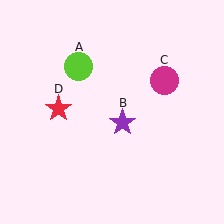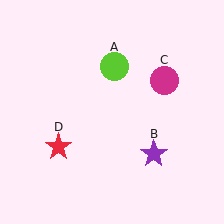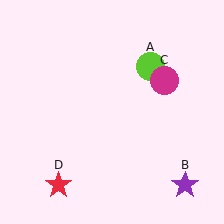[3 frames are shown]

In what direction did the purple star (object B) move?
The purple star (object B) moved down and to the right.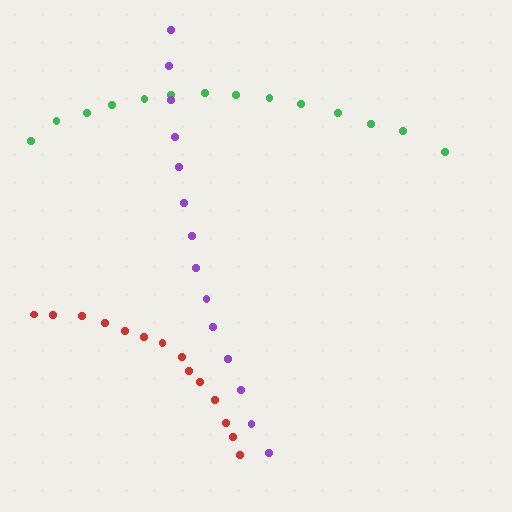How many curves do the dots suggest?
There are 3 distinct paths.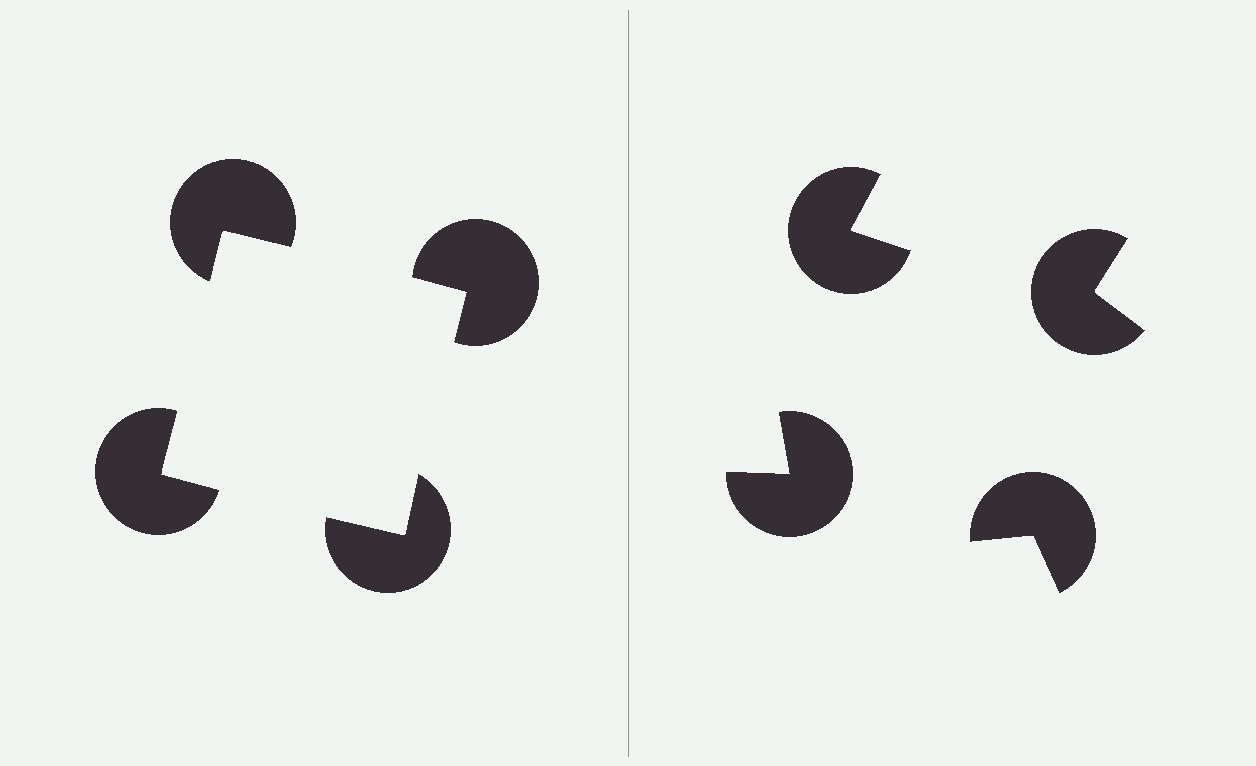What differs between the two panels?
The pac-man discs are positioned identically on both sides; only the wedge orientations differ. On the left they align to a square; on the right they are misaligned.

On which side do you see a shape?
An illusory square appears on the left side. On the right side the wedge cuts are rotated, so no coherent shape forms.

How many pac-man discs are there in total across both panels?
8 — 4 on each side.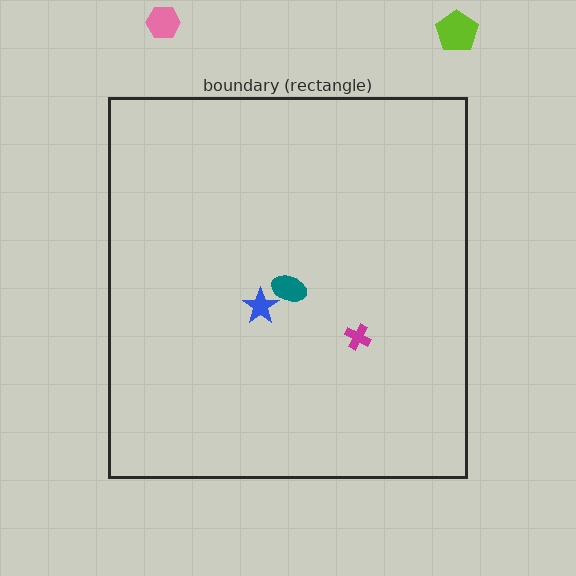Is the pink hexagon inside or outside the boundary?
Outside.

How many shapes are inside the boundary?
3 inside, 2 outside.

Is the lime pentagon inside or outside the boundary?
Outside.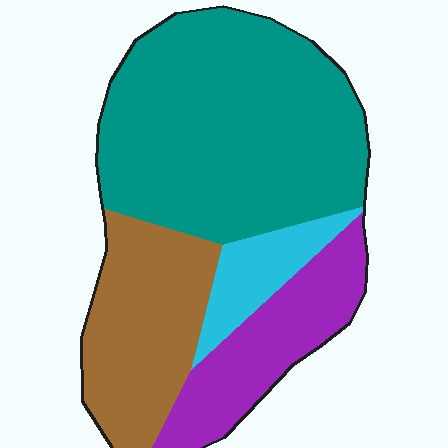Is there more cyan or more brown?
Brown.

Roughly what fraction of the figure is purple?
Purple takes up between a sixth and a third of the figure.